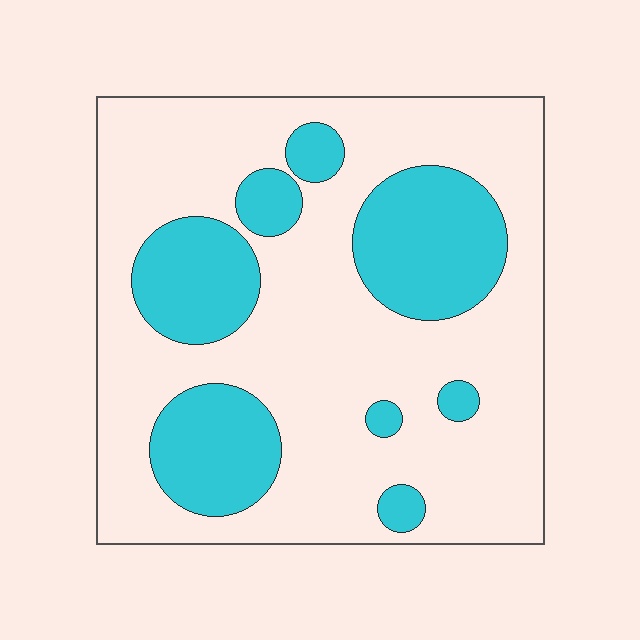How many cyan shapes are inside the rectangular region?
8.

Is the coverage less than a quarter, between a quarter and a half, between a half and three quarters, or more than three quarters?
Between a quarter and a half.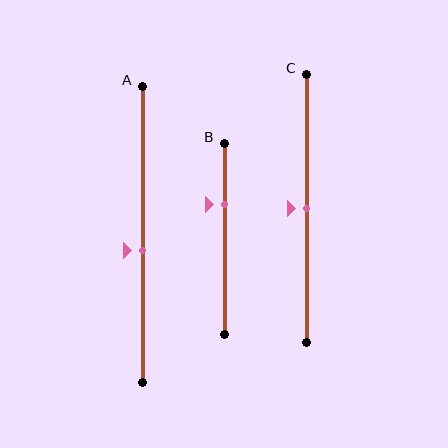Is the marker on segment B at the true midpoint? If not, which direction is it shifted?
No, the marker on segment B is shifted upward by about 18% of the segment length.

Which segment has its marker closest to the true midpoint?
Segment C has its marker closest to the true midpoint.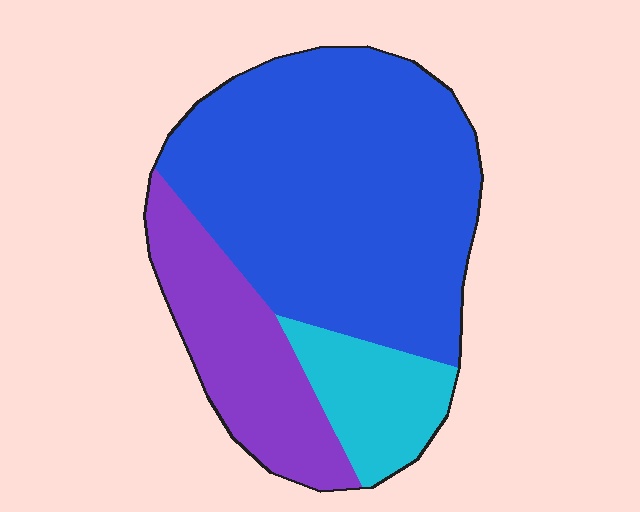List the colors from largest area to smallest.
From largest to smallest: blue, purple, cyan.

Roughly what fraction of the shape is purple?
Purple takes up about one quarter (1/4) of the shape.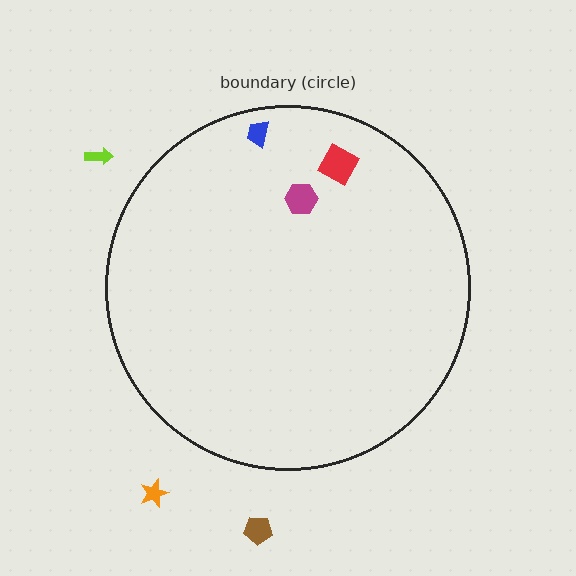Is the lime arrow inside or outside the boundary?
Outside.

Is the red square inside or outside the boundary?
Inside.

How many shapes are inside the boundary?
3 inside, 3 outside.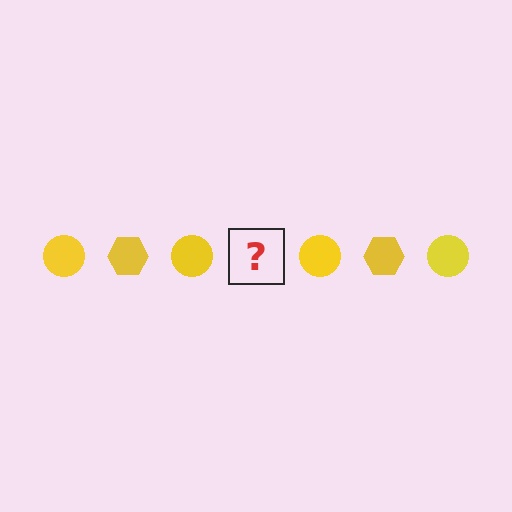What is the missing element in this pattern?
The missing element is a yellow hexagon.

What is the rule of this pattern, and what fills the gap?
The rule is that the pattern cycles through circle, hexagon shapes in yellow. The gap should be filled with a yellow hexagon.